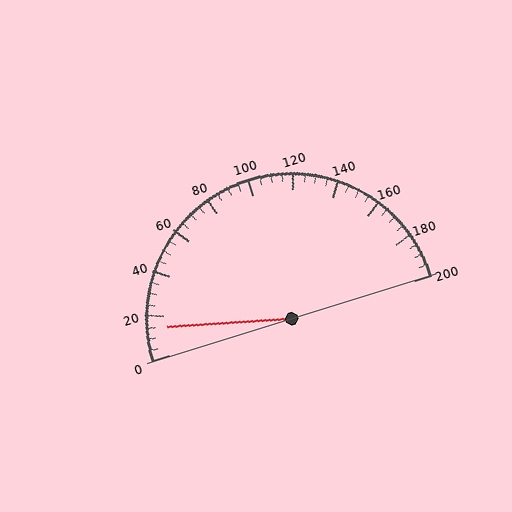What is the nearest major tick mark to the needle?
The nearest major tick mark is 20.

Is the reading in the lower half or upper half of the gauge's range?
The reading is in the lower half of the range (0 to 200).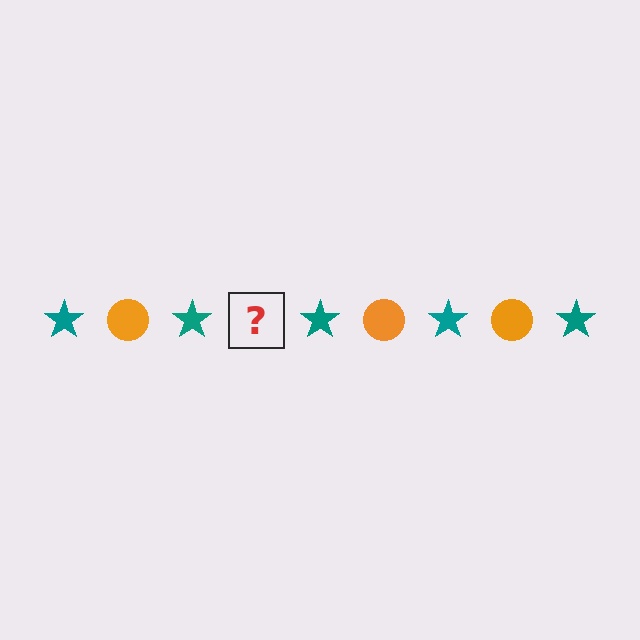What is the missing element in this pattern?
The missing element is an orange circle.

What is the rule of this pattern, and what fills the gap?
The rule is that the pattern alternates between teal star and orange circle. The gap should be filled with an orange circle.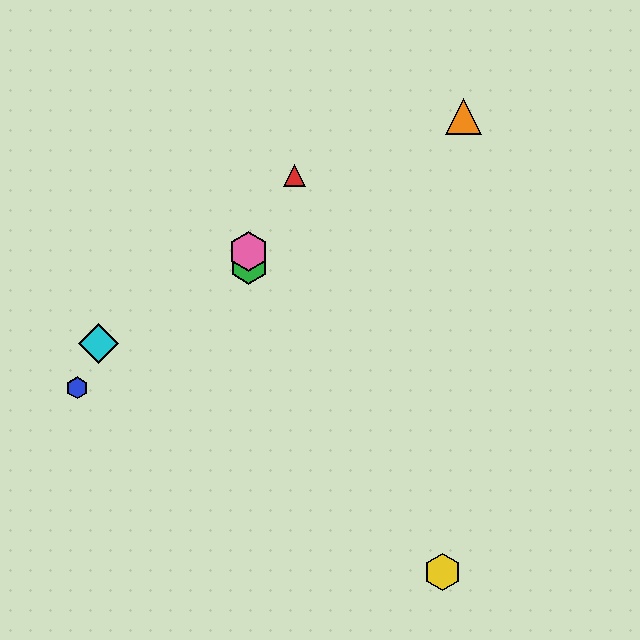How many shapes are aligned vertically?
3 shapes (the green hexagon, the purple diamond, the pink hexagon) are aligned vertically.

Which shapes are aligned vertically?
The green hexagon, the purple diamond, the pink hexagon are aligned vertically.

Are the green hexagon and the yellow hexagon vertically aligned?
No, the green hexagon is at x≈249 and the yellow hexagon is at x≈443.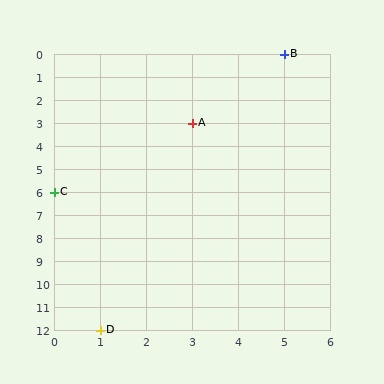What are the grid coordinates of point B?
Point B is at grid coordinates (5, 0).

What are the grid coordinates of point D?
Point D is at grid coordinates (1, 12).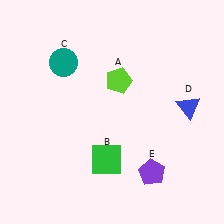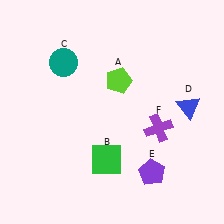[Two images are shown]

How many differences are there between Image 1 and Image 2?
There is 1 difference between the two images.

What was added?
A purple cross (F) was added in Image 2.